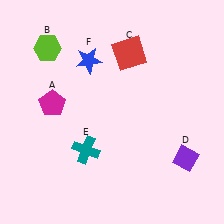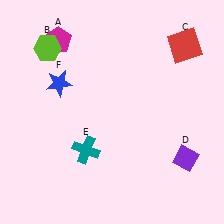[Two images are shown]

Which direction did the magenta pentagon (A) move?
The magenta pentagon (A) moved up.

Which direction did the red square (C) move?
The red square (C) moved right.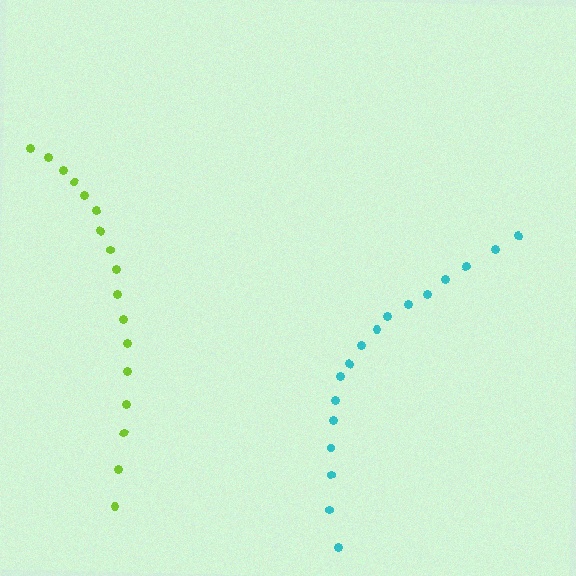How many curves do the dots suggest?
There are 2 distinct paths.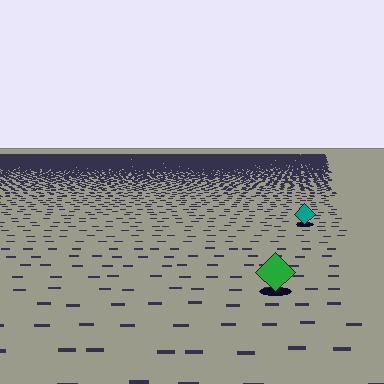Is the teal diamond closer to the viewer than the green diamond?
No. The green diamond is closer — you can tell from the texture gradient: the ground texture is coarser near it.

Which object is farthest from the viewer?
The teal diamond is farthest from the viewer. It appears smaller and the ground texture around it is denser.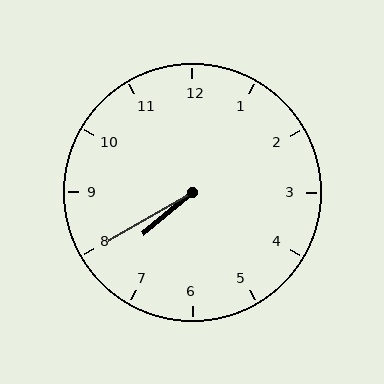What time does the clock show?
7:40.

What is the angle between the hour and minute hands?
Approximately 10 degrees.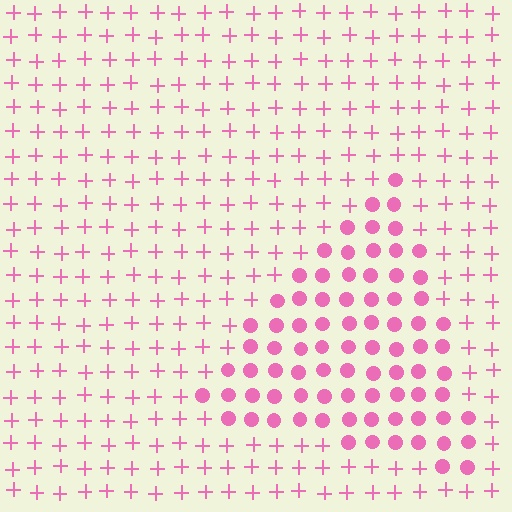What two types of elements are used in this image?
The image uses circles inside the triangle region and plus signs outside it.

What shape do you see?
I see a triangle.